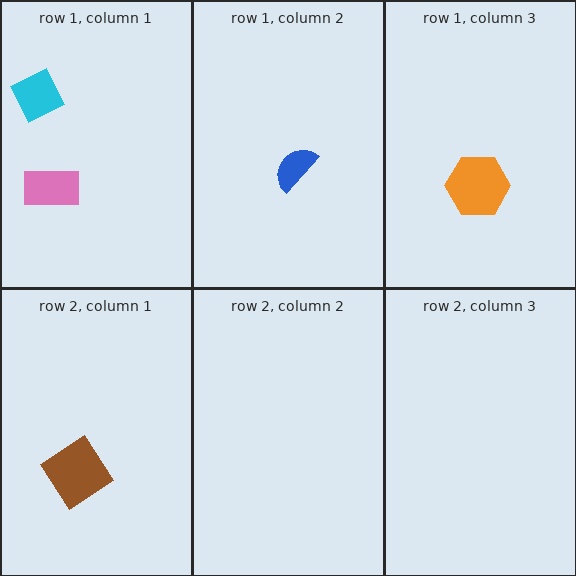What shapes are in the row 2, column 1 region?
The brown diamond.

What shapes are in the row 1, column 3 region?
The orange hexagon.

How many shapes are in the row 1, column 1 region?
2.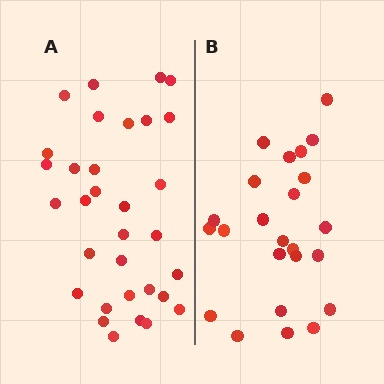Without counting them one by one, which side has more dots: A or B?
Region A (the left region) has more dots.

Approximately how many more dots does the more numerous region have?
Region A has roughly 8 or so more dots than region B.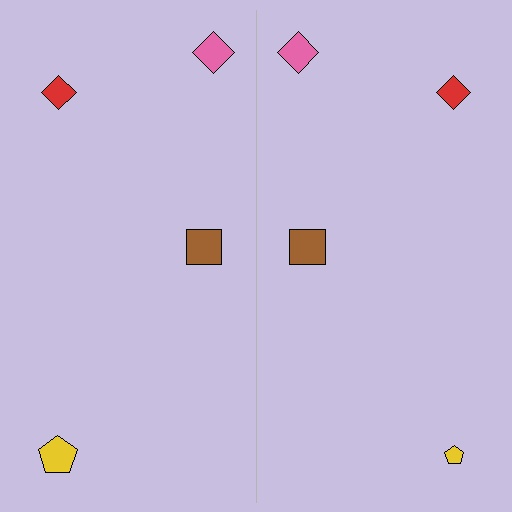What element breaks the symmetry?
The yellow pentagon on the right side has a different size than its mirror counterpart.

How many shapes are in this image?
There are 8 shapes in this image.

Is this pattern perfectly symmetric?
No, the pattern is not perfectly symmetric. The yellow pentagon on the right side has a different size than its mirror counterpart.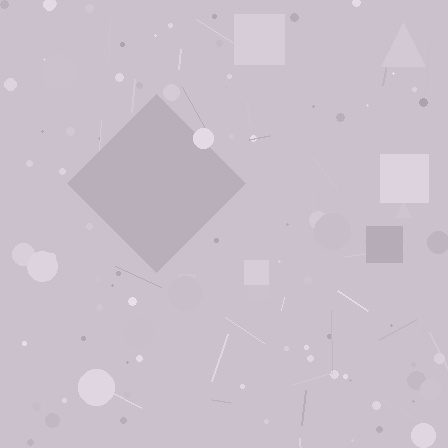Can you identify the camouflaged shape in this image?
The camouflaged shape is a diamond.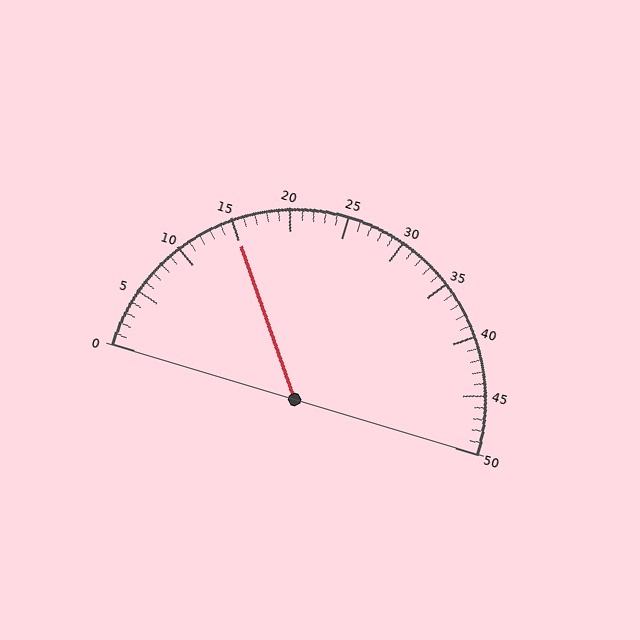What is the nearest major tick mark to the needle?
The nearest major tick mark is 15.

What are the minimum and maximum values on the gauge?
The gauge ranges from 0 to 50.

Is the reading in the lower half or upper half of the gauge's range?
The reading is in the lower half of the range (0 to 50).